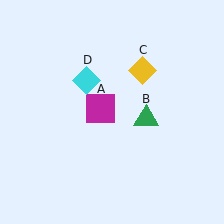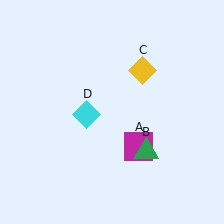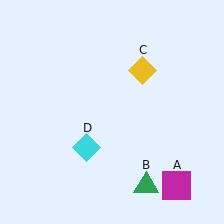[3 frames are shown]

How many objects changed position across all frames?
3 objects changed position: magenta square (object A), green triangle (object B), cyan diamond (object D).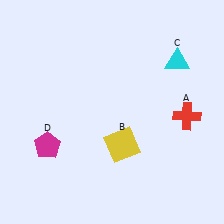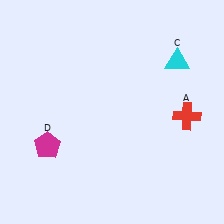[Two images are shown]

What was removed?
The yellow square (B) was removed in Image 2.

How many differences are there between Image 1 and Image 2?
There is 1 difference between the two images.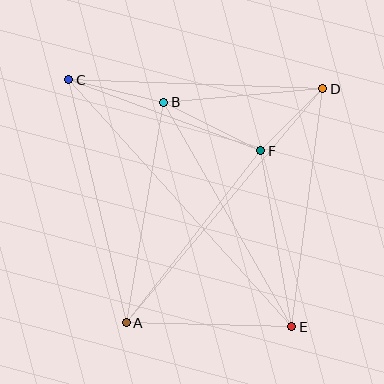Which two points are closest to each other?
Points D and F are closest to each other.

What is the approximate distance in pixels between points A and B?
The distance between A and B is approximately 223 pixels.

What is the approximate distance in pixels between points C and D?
The distance between C and D is approximately 254 pixels.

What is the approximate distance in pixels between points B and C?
The distance between B and C is approximately 98 pixels.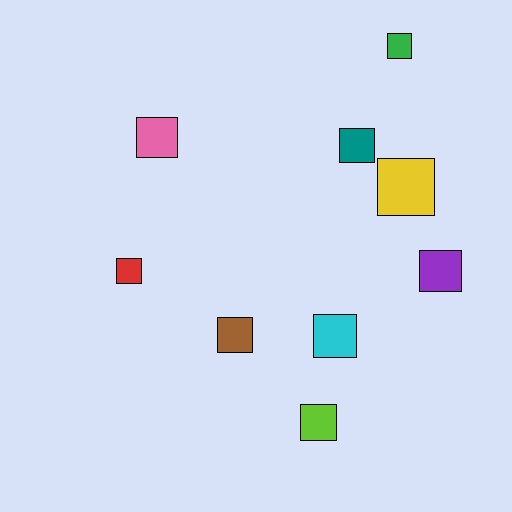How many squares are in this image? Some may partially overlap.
There are 9 squares.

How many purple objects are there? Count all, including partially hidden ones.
There is 1 purple object.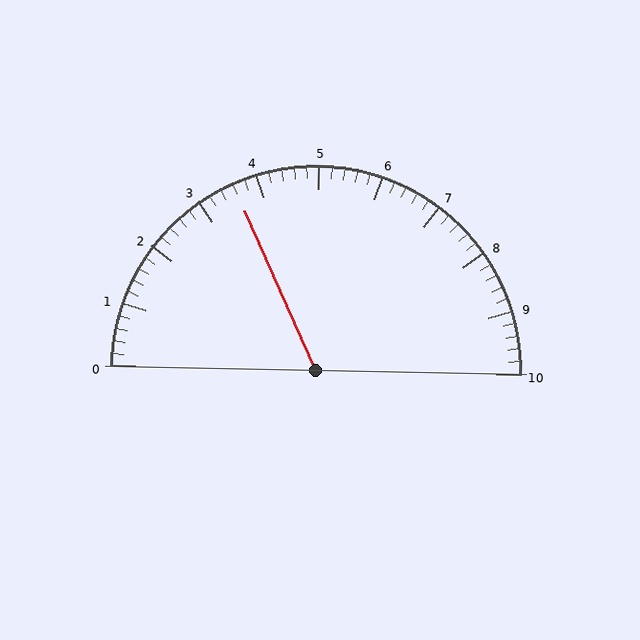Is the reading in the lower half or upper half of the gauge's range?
The reading is in the lower half of the range (0 to 10).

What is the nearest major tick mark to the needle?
The nearest major tick mark is 4.